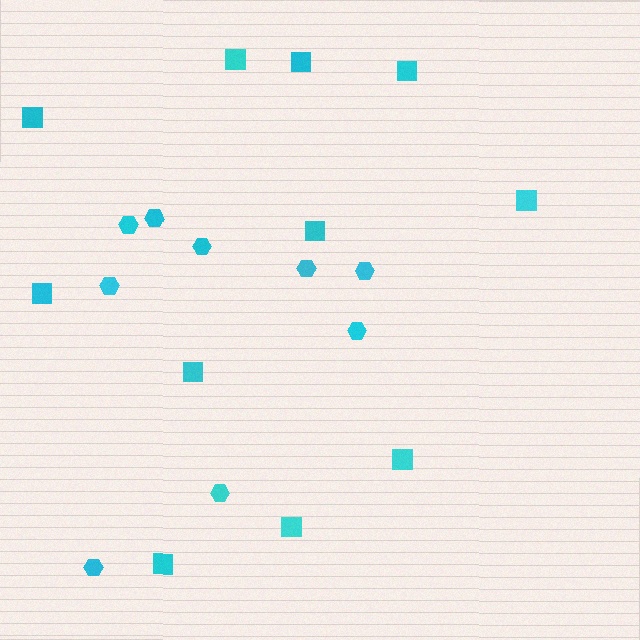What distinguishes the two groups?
There are 2 groups: one group of hexagons (9) and one group of squares (11).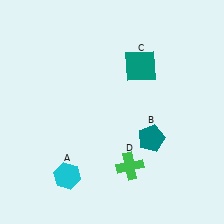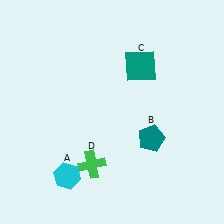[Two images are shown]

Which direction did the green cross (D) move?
The green cross (D) moved left.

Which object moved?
The green cross (D) moved left.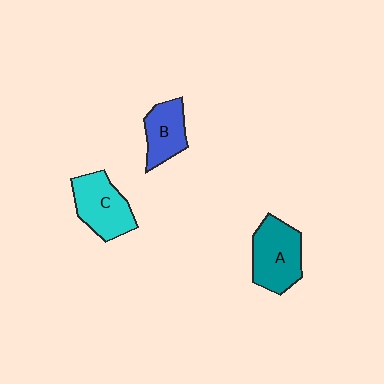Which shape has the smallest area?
Shape B (blue).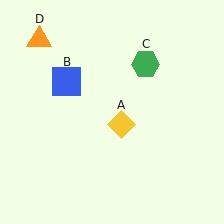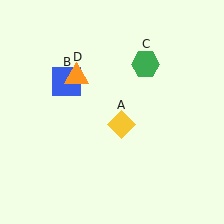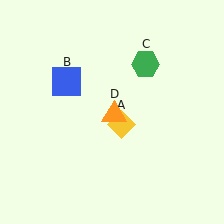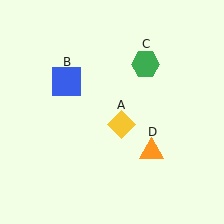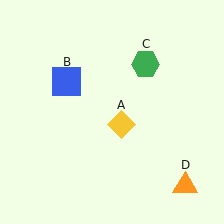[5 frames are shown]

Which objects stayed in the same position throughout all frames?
Yellow diamond (object A) and blue square (object B) and green hexagon (object C) remained stationary.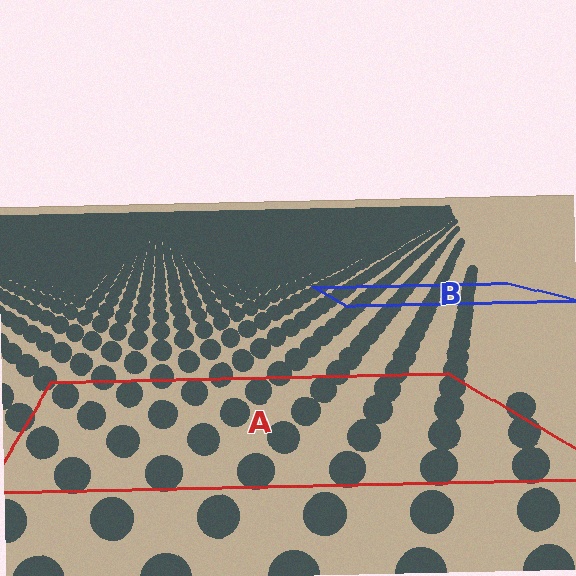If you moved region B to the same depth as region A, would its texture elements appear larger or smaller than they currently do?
They would appear larger. At a closer depth, the same texture elements are projected at a bigger on-screen size.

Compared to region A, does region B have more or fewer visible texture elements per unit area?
Region B has more texture elements per unit area — they are packed more densely because it is farther away.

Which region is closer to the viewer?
Region A is closer. The texture elements there are larger and more spread out.